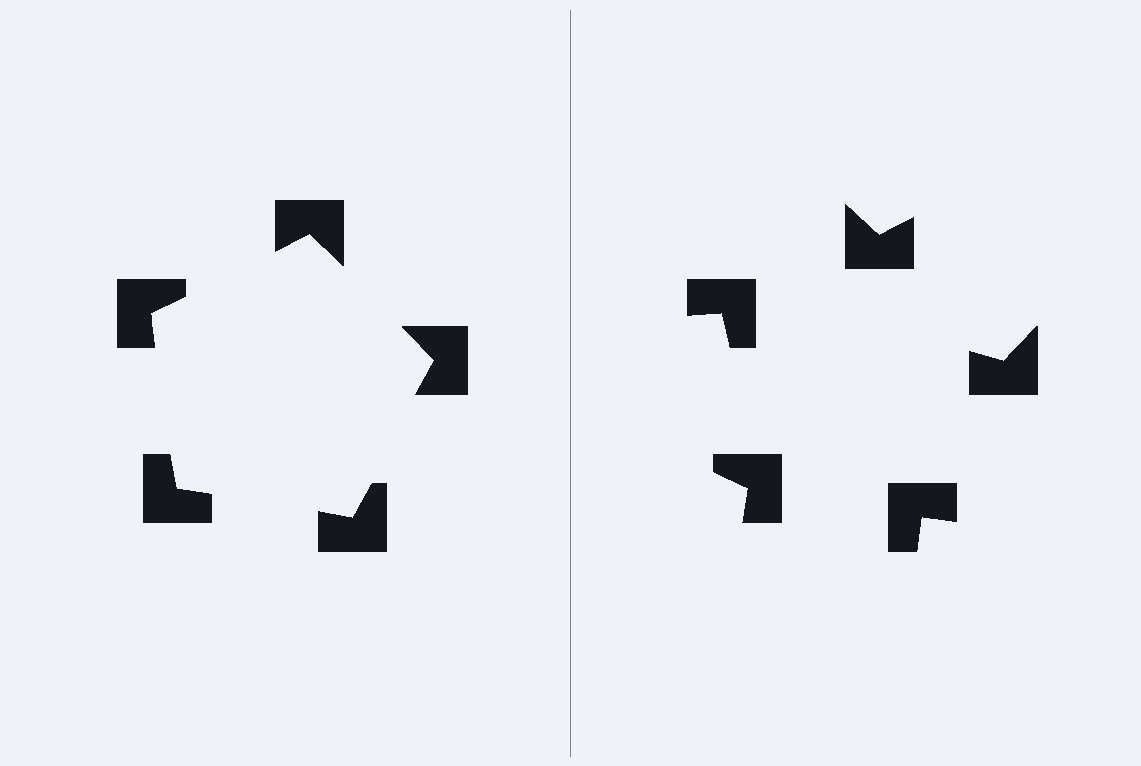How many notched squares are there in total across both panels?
10 — 5 on each side.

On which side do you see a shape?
An illusory pentagon appears on the left side. On the right side the wedge cuts are rotated, so no coherent shape forms.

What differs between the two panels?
The notched squares are positioned identically on both sides; only the wedge orientations differ. On the left they align to a pentagon; on the right they are misaligned.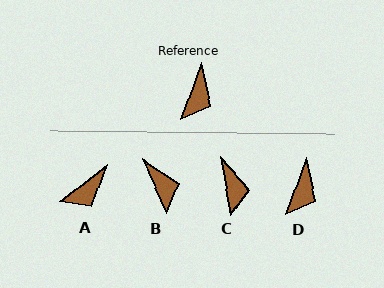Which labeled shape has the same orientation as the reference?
D.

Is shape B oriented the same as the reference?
No, it is off by about 45 degrees.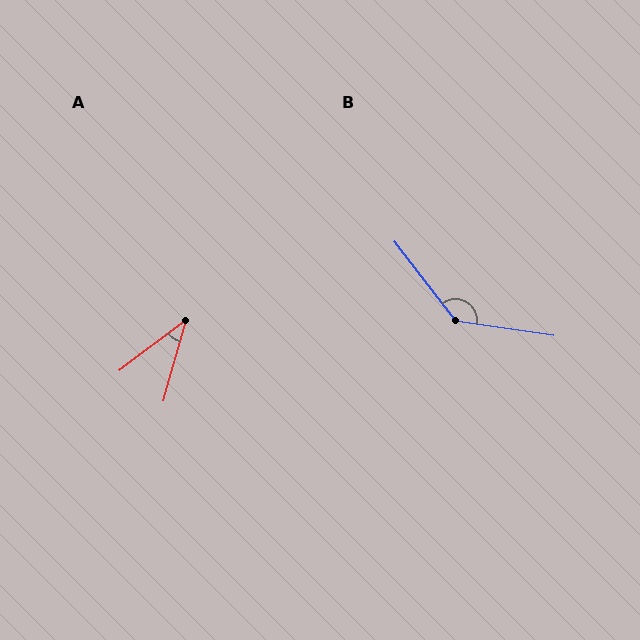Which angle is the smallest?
A, at approximately 37 degrees.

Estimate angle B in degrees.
Approximately 136 degrees.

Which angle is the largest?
B, at approximately 136 degrees.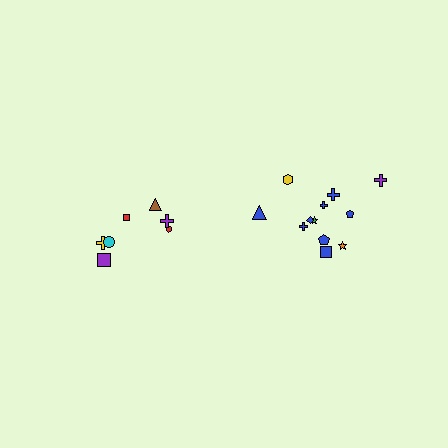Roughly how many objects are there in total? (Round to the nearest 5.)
Roughly 20 objects in total.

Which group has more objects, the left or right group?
The right group.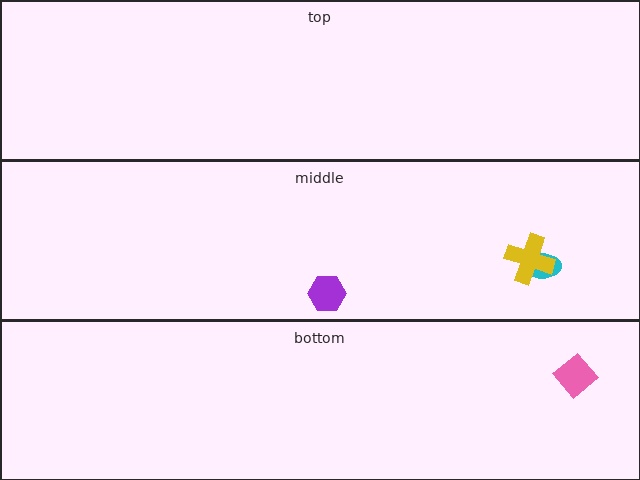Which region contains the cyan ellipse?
The middle region.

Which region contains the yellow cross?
The middle region.